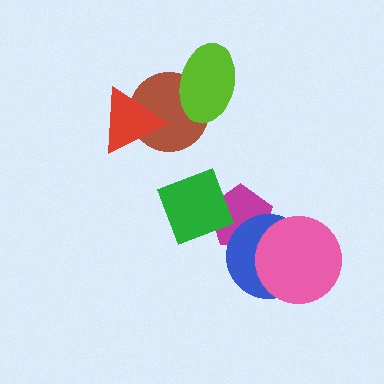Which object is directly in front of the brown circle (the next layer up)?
The red triangle is directly in front of the brown circle.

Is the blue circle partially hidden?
Yes, it is partially covered by another shape.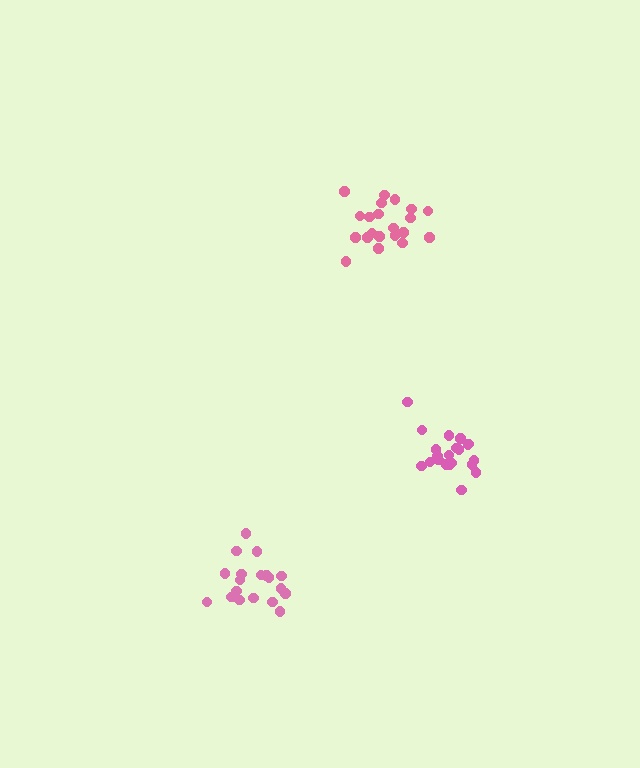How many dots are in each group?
Group 1: 20 dots, Group 2: 21 dots, Group 3: 21 dots (62 total).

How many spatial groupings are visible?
There are 3 spatial groupings.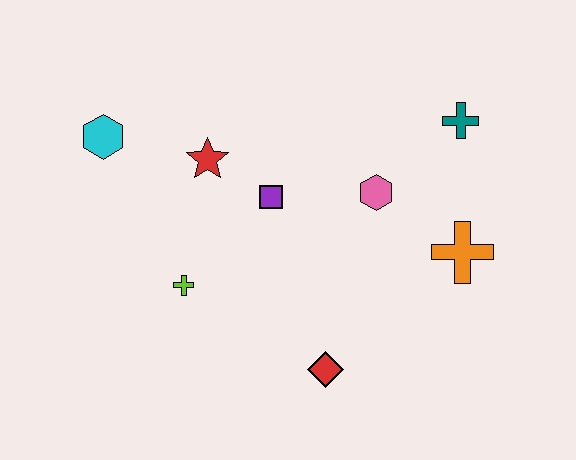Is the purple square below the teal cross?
Yes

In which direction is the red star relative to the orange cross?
The red star is to the left of the orange cross.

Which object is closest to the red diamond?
The lime cross is closest to the red diamond.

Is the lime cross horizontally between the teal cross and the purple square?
No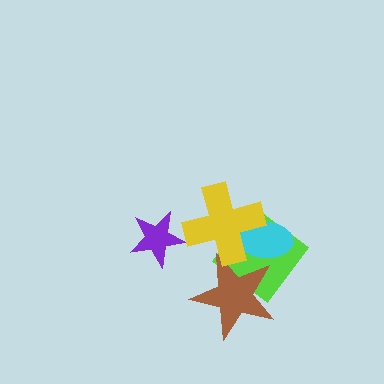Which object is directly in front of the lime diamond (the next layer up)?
The brown star is directly in front of the lime diamond.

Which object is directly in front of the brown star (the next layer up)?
The cyan ellipse is directly in front of the brown star.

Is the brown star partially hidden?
Yes, it is partially covered by another shape.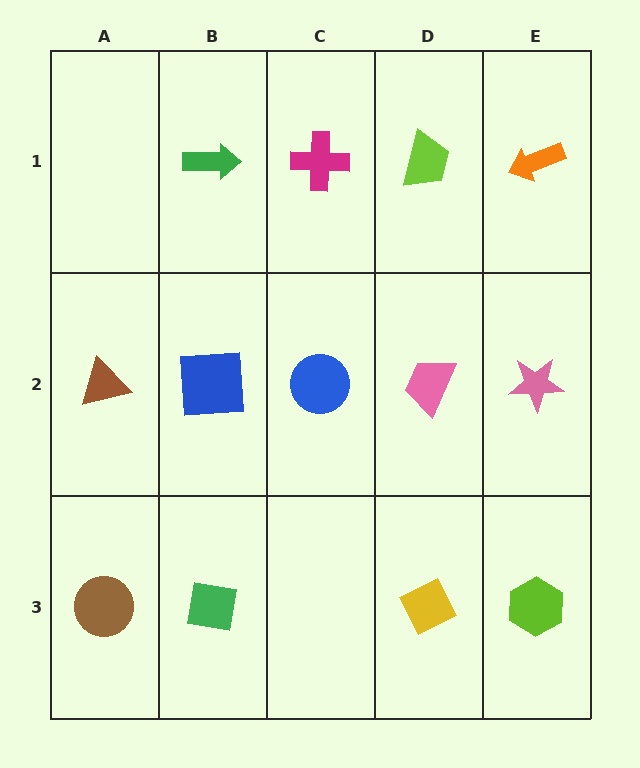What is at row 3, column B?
A green square.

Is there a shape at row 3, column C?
No, that cell is empty.